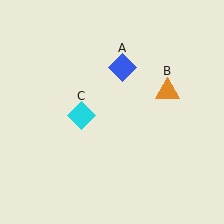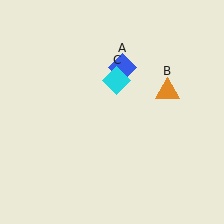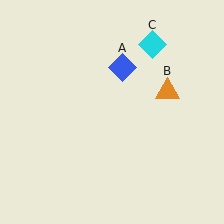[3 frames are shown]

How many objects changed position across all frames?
1 object changed position: cyan diamond (object C).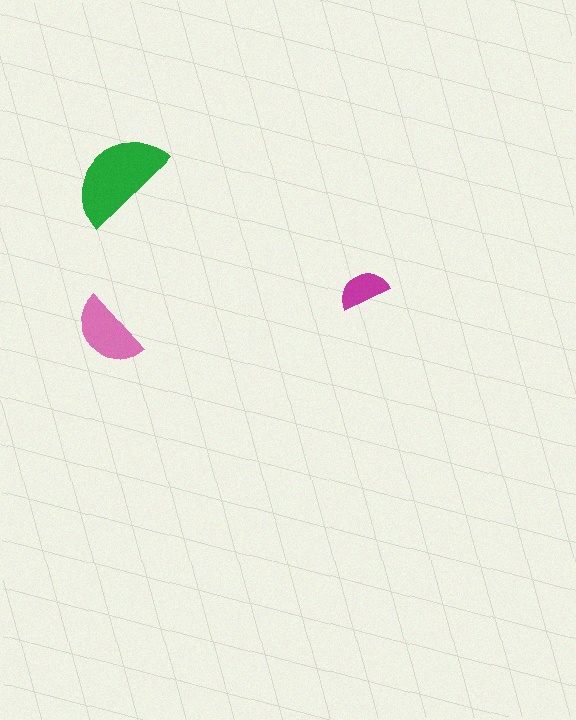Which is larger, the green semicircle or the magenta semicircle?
The green one.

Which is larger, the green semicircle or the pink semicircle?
The green one.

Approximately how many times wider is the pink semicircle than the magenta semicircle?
About 1.5 times wider.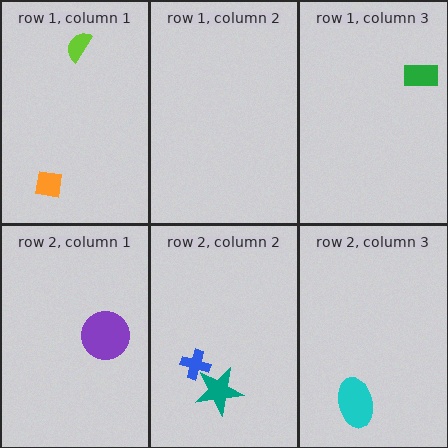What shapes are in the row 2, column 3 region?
The cyan ellipse.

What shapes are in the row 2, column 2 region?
The blue cross, the teal star.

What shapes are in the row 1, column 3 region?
The green rectangle.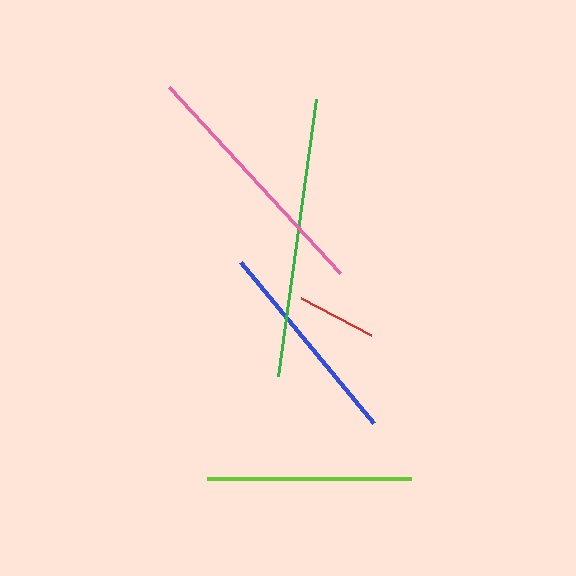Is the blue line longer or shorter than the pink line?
The pink line is longer than the blue line.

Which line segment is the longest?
The green line is the longest at approximately 279 pixels.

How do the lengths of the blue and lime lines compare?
The blue and lime lines are approximately the same length.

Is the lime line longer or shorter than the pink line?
The pink line is longer than the lime line.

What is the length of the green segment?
The green segment is approximately 279 pixels long.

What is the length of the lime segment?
The lime segment is approximately 204 pixels long.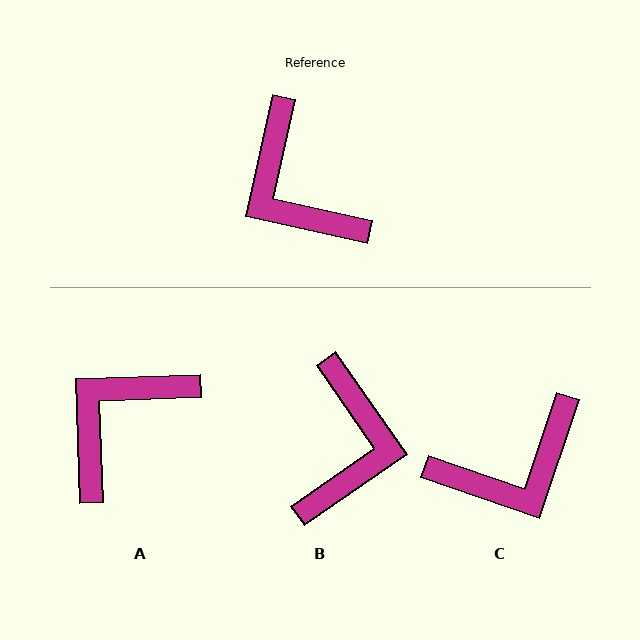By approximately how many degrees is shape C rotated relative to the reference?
Approximately 84 degrees counter-clockwise.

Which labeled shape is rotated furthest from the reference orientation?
B, about 138 degrees away.